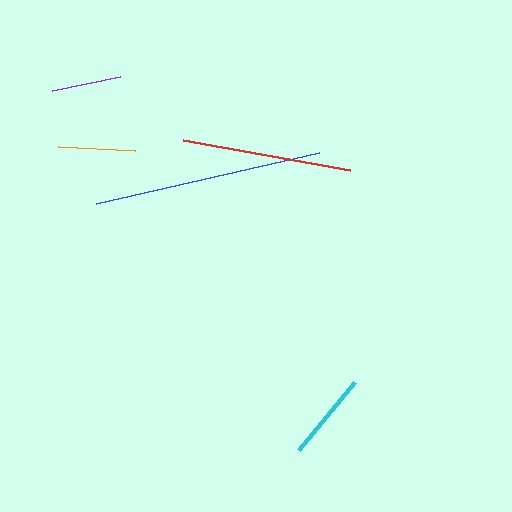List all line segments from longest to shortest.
From longest to shortest: blue, red, cyan, orange, purple.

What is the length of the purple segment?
The purple segment is approximately 69 pixels long.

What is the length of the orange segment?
The orange segment is approximately 77 pixels long.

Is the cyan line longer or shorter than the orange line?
The cyan line is longer than the orange line.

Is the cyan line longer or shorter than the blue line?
The blue line is longer than the cyan line.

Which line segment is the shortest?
The purple line is the shortest at approximately 69 pixels.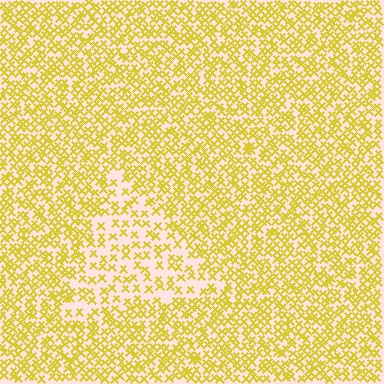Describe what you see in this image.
The image contains small yellow elements arranged at two different densities. A triangle-shaped region is visible where the elements are less densely packed than the surrounding area.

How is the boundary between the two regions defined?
The boundary is defined by a change in element density (approximately 2.0x ratio). All elements are the same color, size, and shape.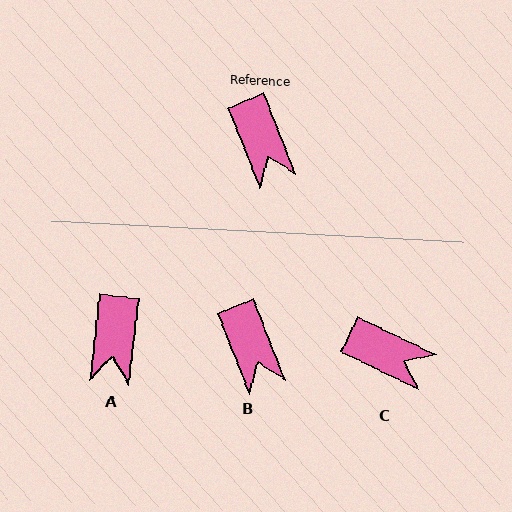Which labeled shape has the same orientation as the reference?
B.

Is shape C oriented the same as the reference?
No, it is off by about 43 degrees.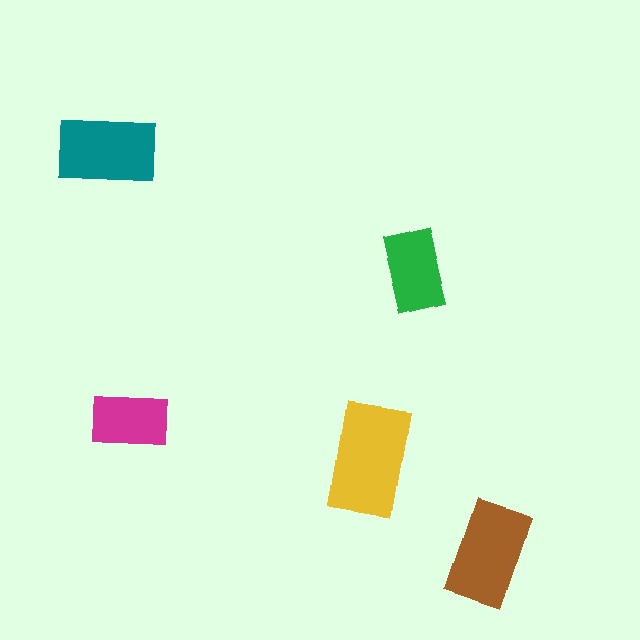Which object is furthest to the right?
The brown rectangle is rightmost.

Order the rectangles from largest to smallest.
the yellow one, the brown one, the teal one, the green one, the magenta one.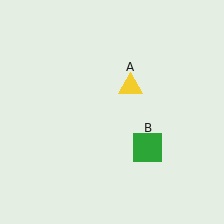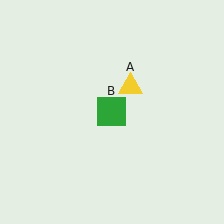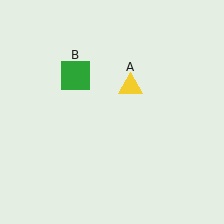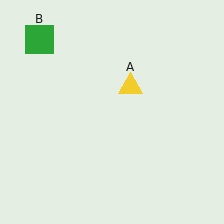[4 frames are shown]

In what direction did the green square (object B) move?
The green square (object B) moved up and to the left.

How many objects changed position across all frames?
1 object changed position: green square (object B).